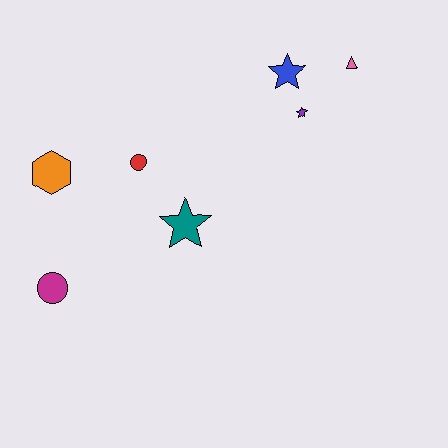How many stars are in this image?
There are 3 stars.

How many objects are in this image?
There are 7 objects.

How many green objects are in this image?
There are no green objects.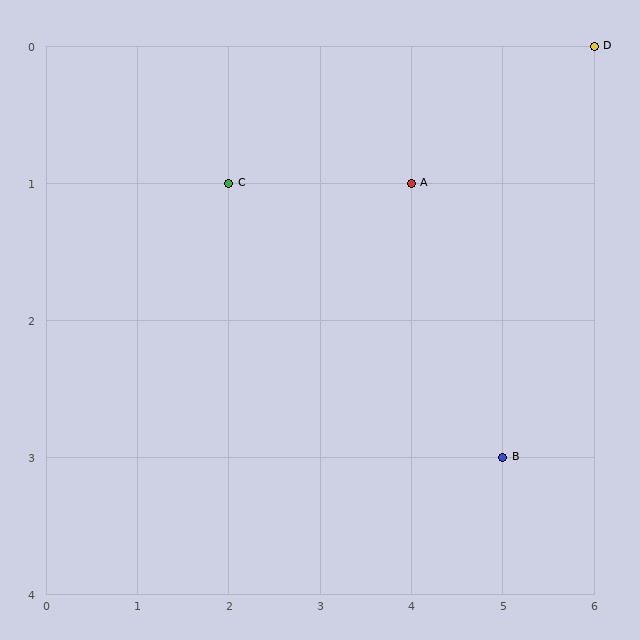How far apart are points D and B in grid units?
Points D and B are 1 column and 3 rows apart (about 3.2 grid units diagonally).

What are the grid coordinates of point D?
Point D is at grid coordinates (6, 0).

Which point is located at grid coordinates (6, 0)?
Point D is at (6, 0).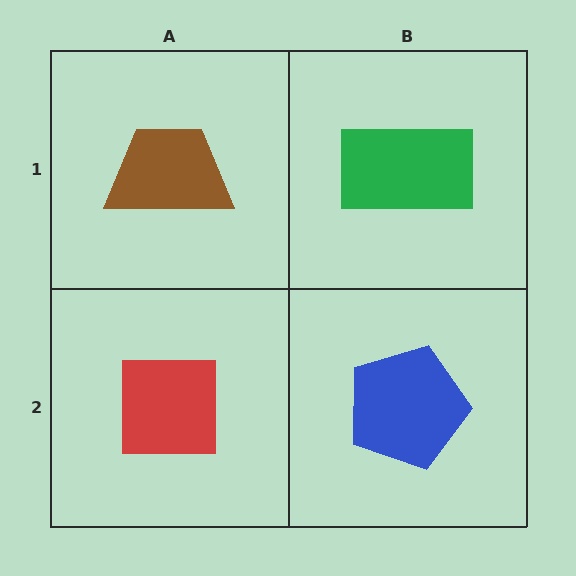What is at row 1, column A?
A brown trapezoid.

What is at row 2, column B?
A blue pentagon.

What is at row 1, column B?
A green rectangle.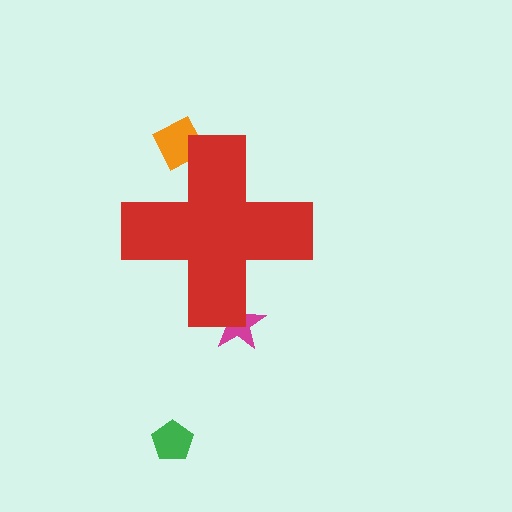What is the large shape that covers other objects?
A red cross.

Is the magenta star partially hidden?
Yes, the magenta star is partially hidden behind the red cross.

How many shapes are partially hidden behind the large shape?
2 shapes are partially hidden.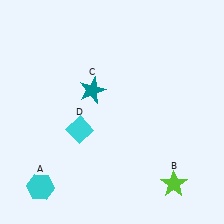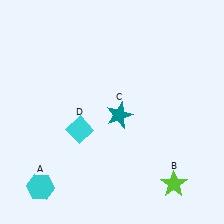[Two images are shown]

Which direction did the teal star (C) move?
The teal star (C) moved right.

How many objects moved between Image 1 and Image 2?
1 object moved between the two images.